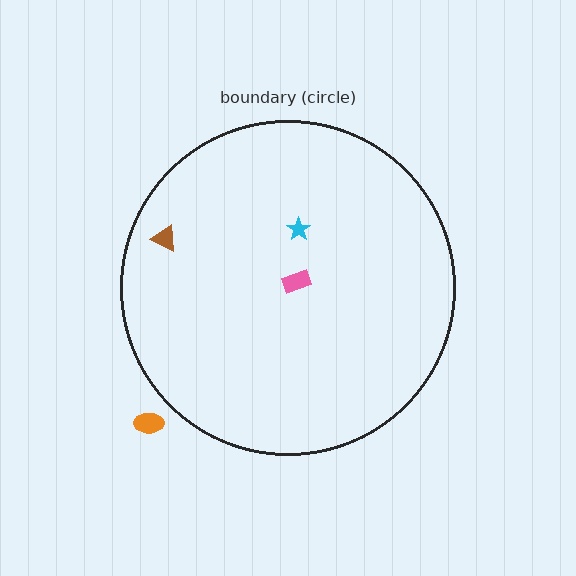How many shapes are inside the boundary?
3 inside, 1 outside.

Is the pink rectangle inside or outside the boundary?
Inside.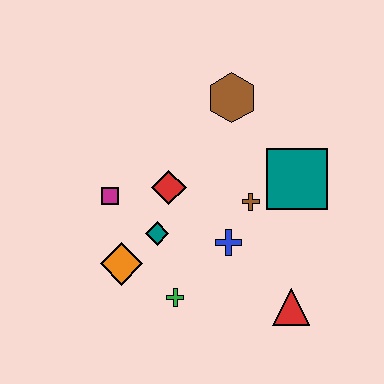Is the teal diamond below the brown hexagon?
Yes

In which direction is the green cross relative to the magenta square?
The green cross is below the magenta square.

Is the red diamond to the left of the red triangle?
Yes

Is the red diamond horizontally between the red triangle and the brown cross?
No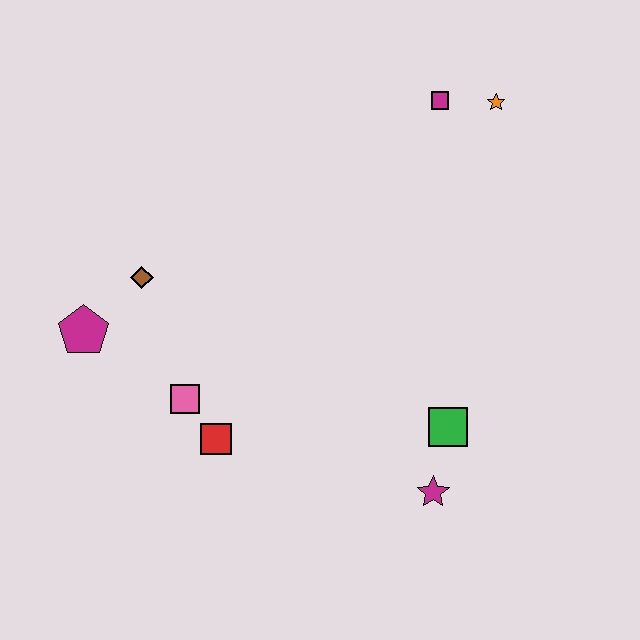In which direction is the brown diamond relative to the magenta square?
The brown diamond is to the left of the magenta square.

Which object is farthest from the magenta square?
The magenta pentagon is farthest from the magenta square.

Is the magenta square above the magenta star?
Yes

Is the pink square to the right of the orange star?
No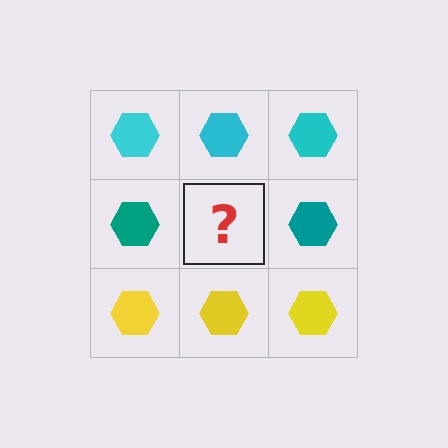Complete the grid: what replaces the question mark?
The question mark should be replaced with a teal hexagon.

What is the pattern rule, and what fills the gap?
The rule is that each row has a consistent color. The gap should be filled with a teal hexagon.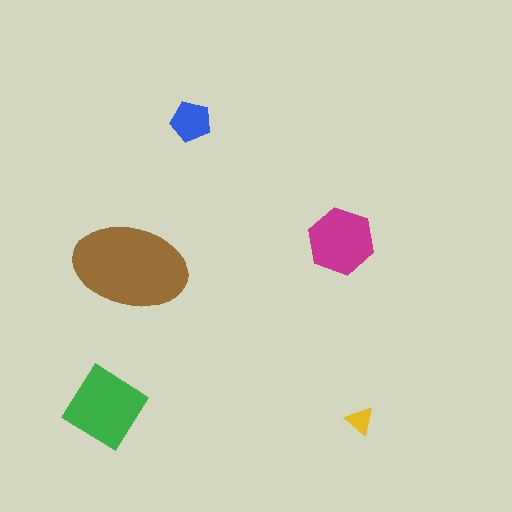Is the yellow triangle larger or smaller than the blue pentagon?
Smaller.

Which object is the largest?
The brown ellipse.